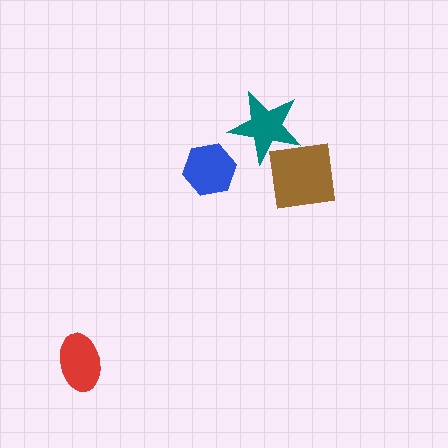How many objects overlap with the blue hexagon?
0 objects overlap with the blue hexagon.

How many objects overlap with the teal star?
1 object overlaps with the teal star.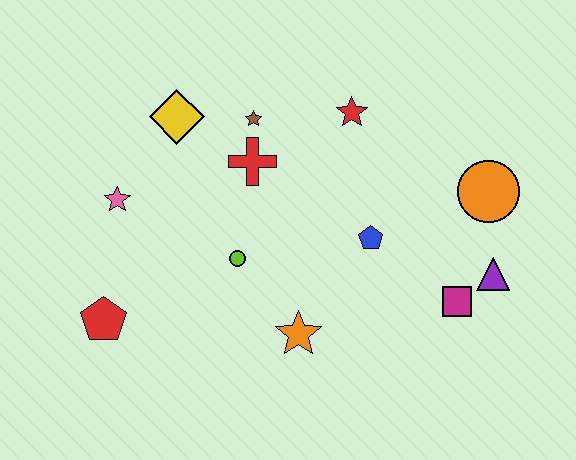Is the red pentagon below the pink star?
Yes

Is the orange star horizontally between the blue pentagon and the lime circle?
Yes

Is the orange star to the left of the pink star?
No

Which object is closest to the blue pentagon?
The magenta square is closest to the blue pentagon.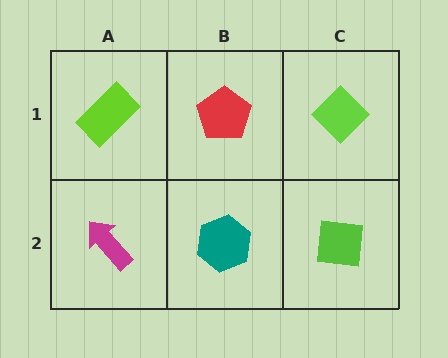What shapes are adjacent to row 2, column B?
A red pentagon (row 1, column B), a magenta arrow (row 2, column A), a lime square (row 2, column C).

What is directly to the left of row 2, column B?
A magenta arrow.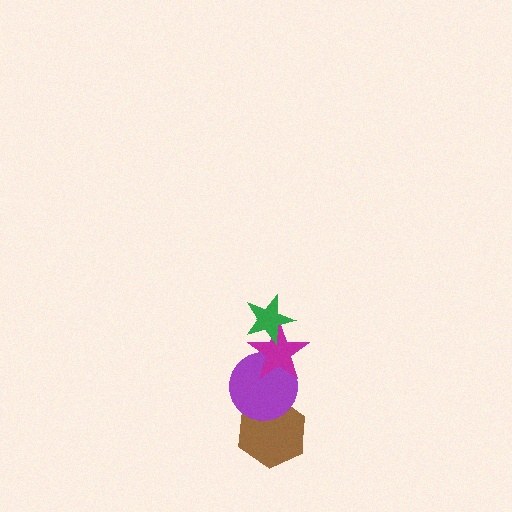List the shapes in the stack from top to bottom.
From top to bottom: the green star, the magenta star, the purple circle, the brown hexagon.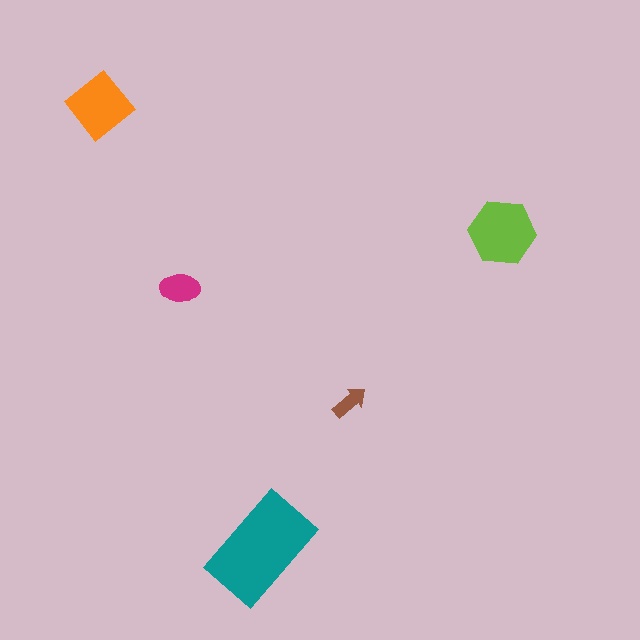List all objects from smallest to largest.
The brown arrow, the magenta ellipse, the orange diamond, the lime hexagon, the teal rectangle.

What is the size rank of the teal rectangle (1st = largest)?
1st.